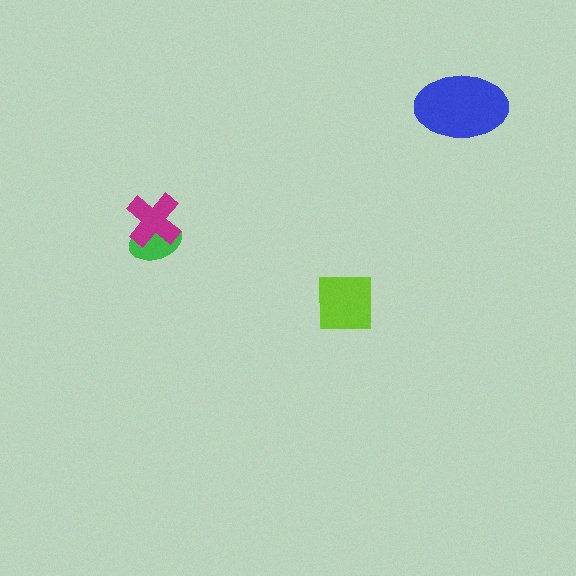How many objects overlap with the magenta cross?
1 object overlaps with the magenta cross.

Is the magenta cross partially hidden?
No, no other shape covers it.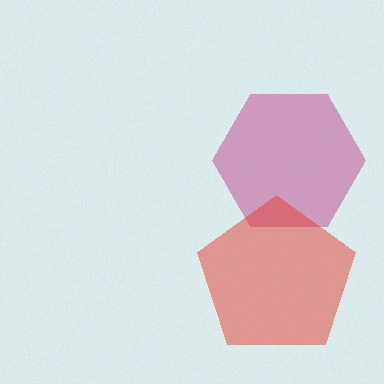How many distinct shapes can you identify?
There are 2 distinct shapes: a magenta hexagon, a red pentagon.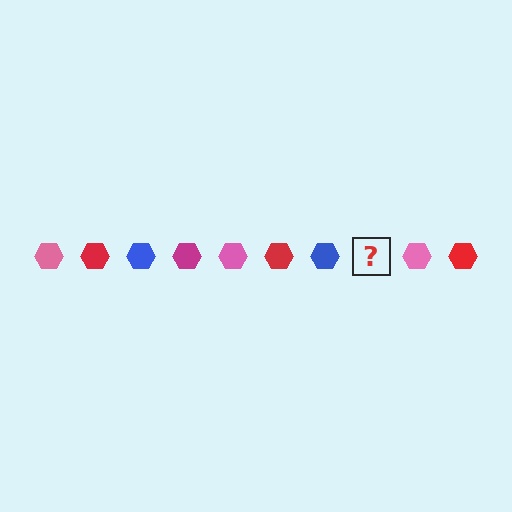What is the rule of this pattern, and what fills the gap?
The rule is that the pattern cycles through pink, red, blue, magenta hexagons. The gap should be filled with a magenta hexagon.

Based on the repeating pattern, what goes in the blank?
The blank should be a magenta hexagon.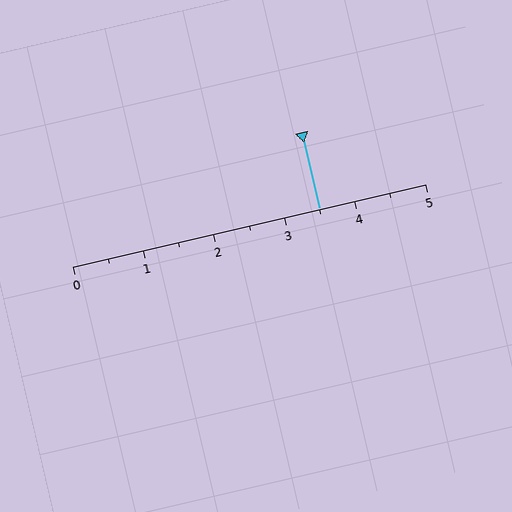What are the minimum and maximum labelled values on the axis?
The axis runs from 0 to 5.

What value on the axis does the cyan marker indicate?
The marker indicates approximately 3.5.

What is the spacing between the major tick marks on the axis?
The major ticks are spaced 1 apart.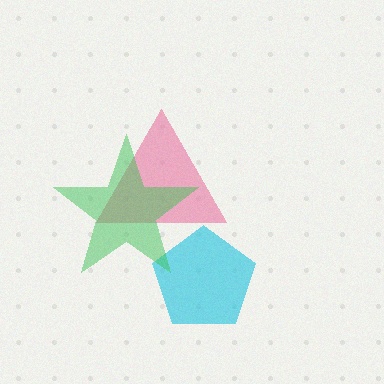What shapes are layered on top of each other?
The layered shapes are: a cyan pentagon, a pink triangle, a green star.